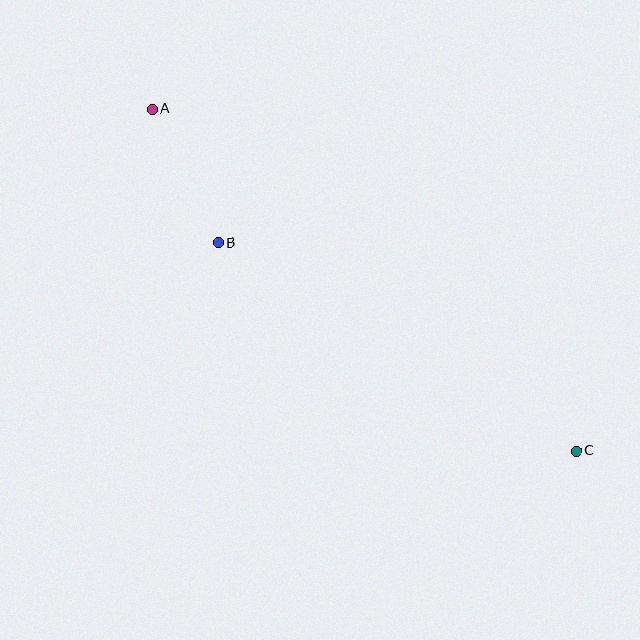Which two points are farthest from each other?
Points A and C are farthest from each other.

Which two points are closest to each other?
Points A and B are closest to each other.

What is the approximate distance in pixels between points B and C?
The distance between B and C is approximately 415 pixels.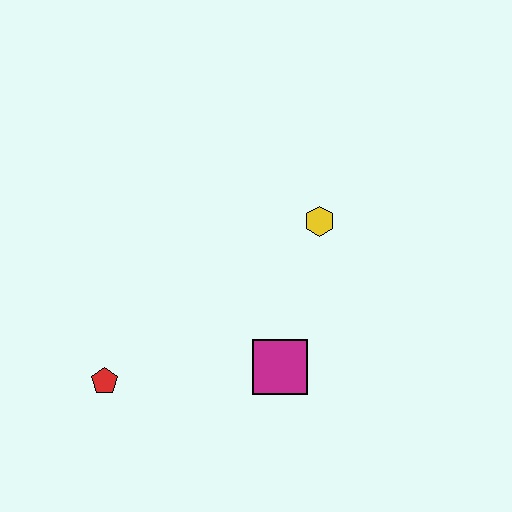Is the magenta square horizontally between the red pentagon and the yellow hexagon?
Yes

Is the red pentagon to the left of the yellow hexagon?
Yes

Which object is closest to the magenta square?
The yellow hexagon is closest to the magenta square.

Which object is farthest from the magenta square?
The red pentagon is farthest from the magenta square.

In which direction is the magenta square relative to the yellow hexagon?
The magenta square is below the yellow hexagon.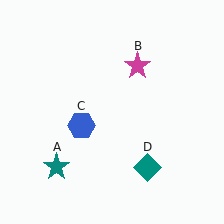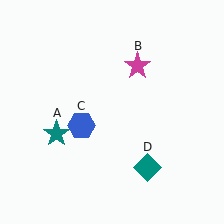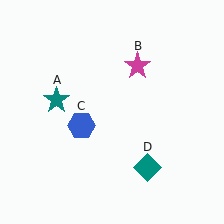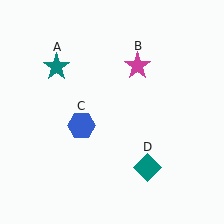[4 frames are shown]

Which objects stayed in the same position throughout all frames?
Magenta star (object B) and blue hexagon (object C) and teal diamond (object D) remained stationary.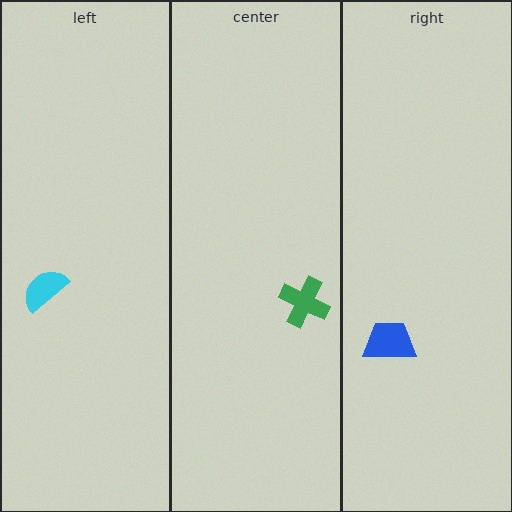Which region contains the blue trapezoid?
The right region.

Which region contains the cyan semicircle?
The left region.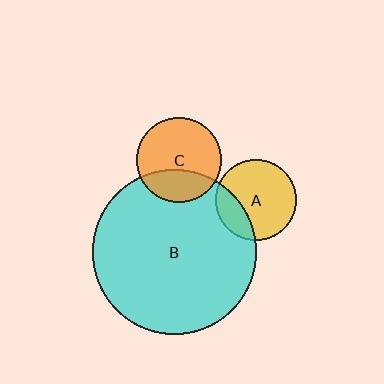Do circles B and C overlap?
Yes.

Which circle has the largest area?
Circle B (cyan).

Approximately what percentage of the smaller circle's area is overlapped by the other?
Approximately 30%.